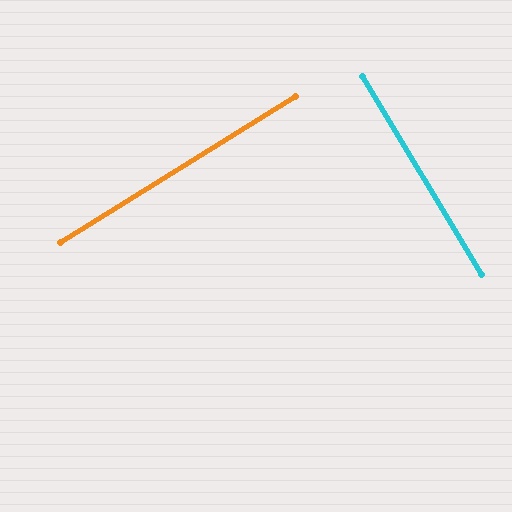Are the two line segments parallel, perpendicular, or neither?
Perpendicular — they meet at approximately 89°.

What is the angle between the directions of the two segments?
Approximately 89 degrees.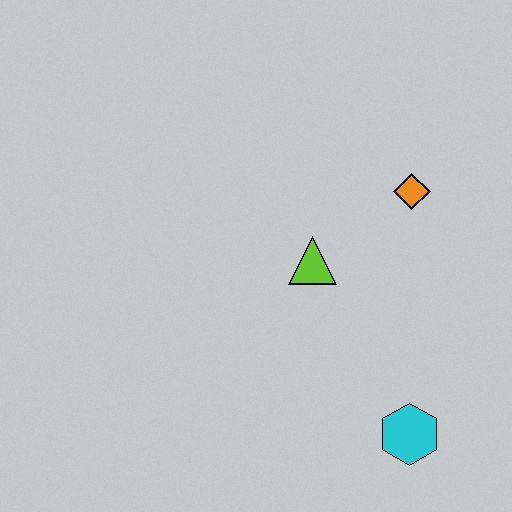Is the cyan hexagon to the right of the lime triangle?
Yes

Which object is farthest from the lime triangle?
The cyan hexagon is farthest from the lime triangle.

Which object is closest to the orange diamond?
The lime triangle is closest to the orange diamond.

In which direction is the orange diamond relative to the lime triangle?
The orange diamond is to the right of the lime triangle.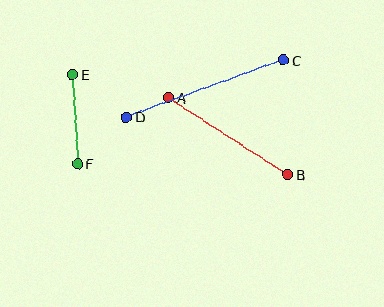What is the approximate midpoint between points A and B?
The midpoint is at approximately (228, 136) pixels.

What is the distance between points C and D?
The distance is approximately 167 pixels.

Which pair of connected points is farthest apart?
Points C and D are farthest apart.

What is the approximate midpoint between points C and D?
The midpoint is at approximately (205, 88) pixels.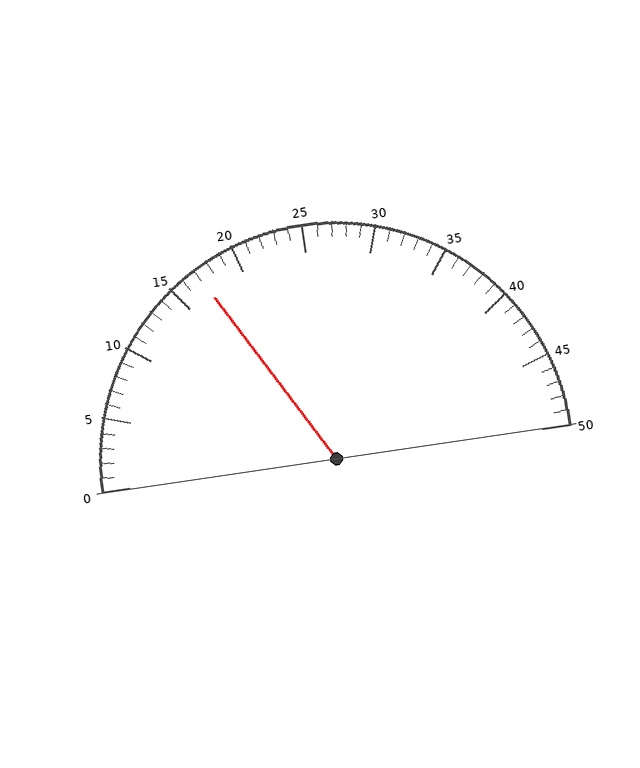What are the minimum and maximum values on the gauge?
The gauge ranges from 0 to 50.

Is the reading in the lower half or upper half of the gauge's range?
The reading is in the lower half of the range (0 to 50).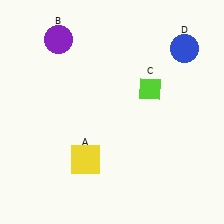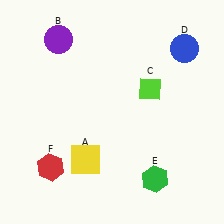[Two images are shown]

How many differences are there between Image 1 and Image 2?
There are 2 differences between the two images.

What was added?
A green hexagon (E), a red hexagon (F) were added in Image 2.